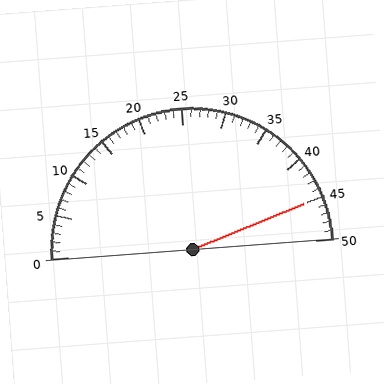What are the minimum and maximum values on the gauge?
The gauge ranges from 0 to 50.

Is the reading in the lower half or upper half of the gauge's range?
The reading is in the upper half of the range (0 to 50).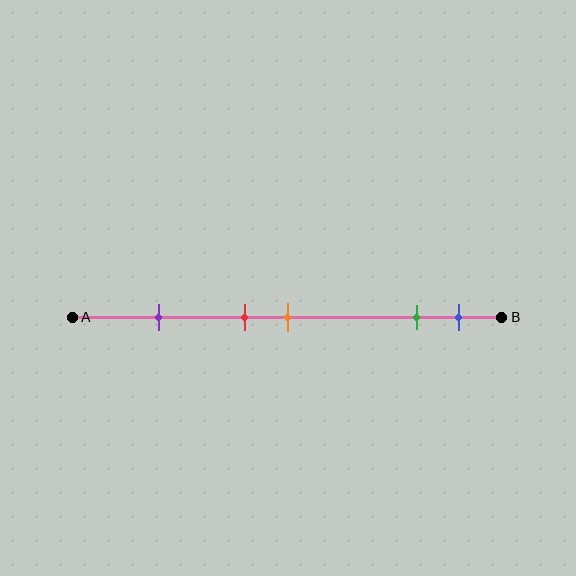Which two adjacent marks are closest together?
The red and orange marks are the closest adjacent pair.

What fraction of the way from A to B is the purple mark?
The purple mark is approximately 20% (0.2) of the way from A to B.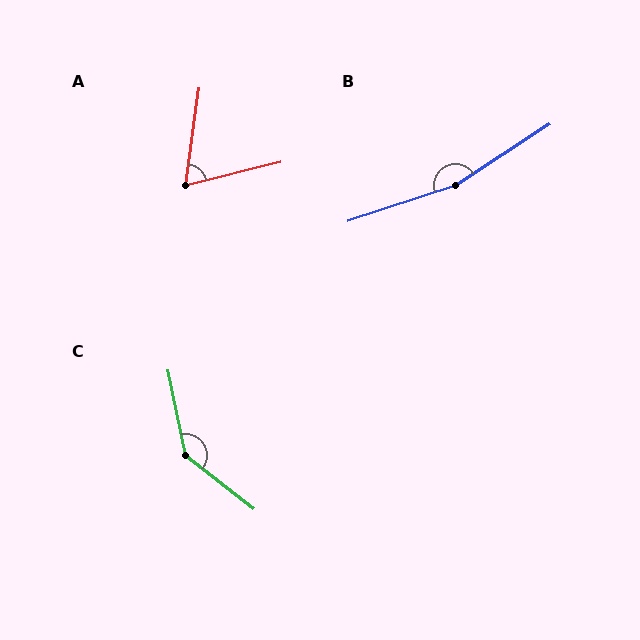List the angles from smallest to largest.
A (68°), C (140°), B (165°).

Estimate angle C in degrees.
Approximately 140 degrees.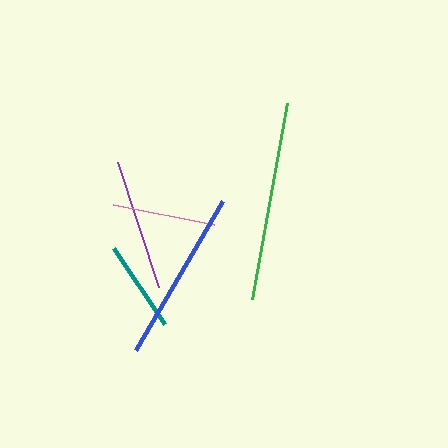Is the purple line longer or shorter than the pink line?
The purple line is longer than the pink line.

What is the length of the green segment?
The green segment is approximately 199 pixels long.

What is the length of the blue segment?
The blue segment is approximately 172 pixels long.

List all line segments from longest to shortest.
From longest to shortest: green, blue, purple, pink, teal.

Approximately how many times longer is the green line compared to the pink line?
The green line is approximately 1.9 times the length of the pink line.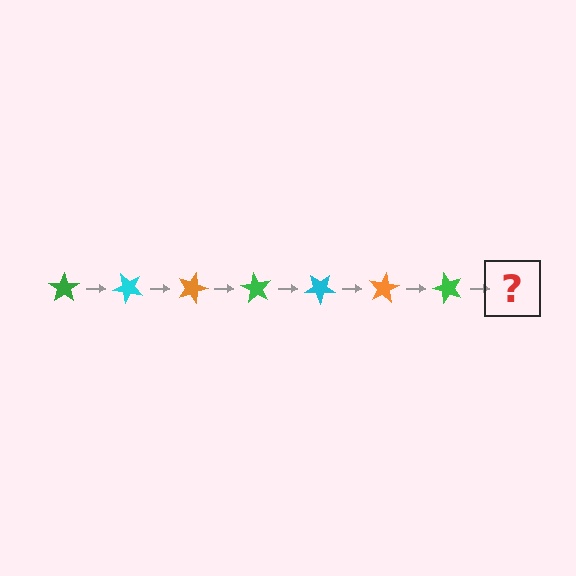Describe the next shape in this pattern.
It should be a cyan star, rotated 315 degrees from the start.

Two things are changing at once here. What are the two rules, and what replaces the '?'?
The two rules are that it rotates 45 degrees each step and the color cycles through green, cyan, and orange. The '?' should be a cyan star, rotated 315 degrees from the start.